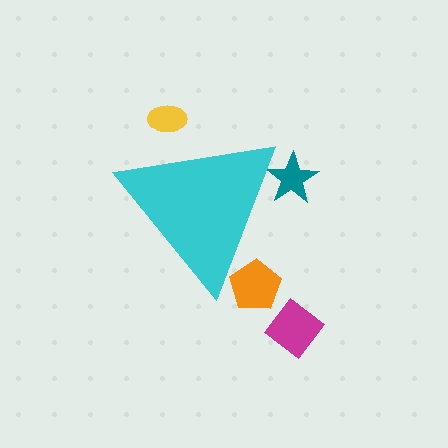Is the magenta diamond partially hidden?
No, the magenta diamond is fully visible.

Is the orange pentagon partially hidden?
Yes, the orange pentagon is partially hidden behind the cyan triangle.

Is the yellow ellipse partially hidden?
Yes, the yellow ellipse is partially hidden behind the cyan triangle.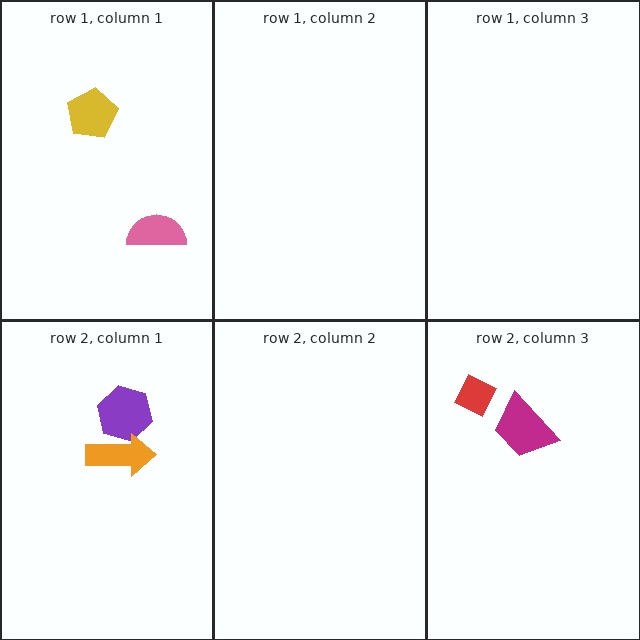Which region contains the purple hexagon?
The row 2, column 1 region.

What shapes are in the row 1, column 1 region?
The yellow pentagon, the pink semicircle.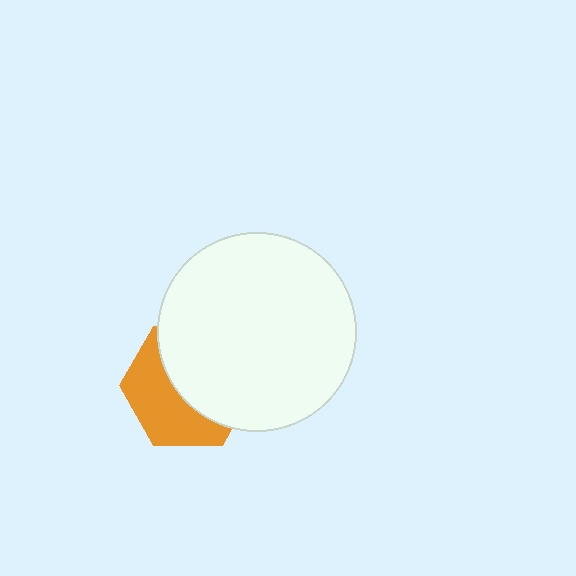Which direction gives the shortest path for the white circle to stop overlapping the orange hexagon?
Moving toward the upper-right gives the shortest separation.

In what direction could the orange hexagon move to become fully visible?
The orange hexagon could move toward the lower-left. That would shift it out from behind the white circle entirely.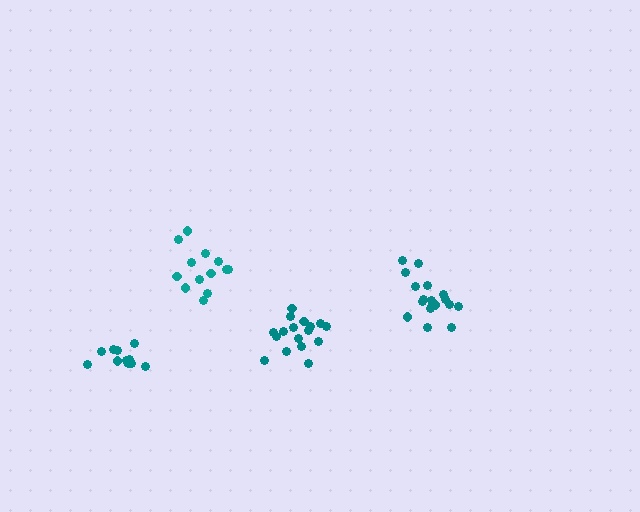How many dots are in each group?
Group 1: 13 dots, Group 2: 18 dots, Group 3: 12 dots, Group 4: 17 dots (60 total).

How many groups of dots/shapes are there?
There are 4 groups.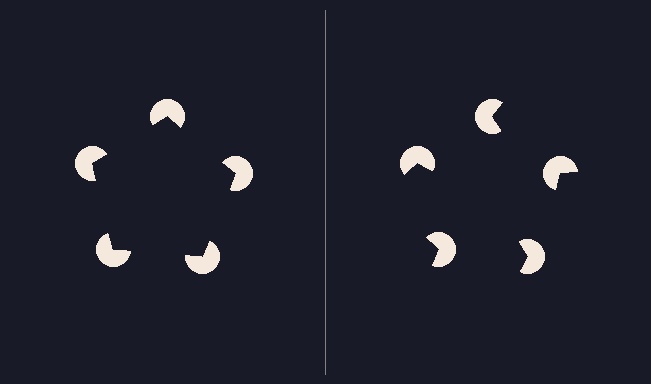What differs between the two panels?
The pac-man discs are positioned identically on both sides; only the wedge orientations differ. On the left they align to a pentagon; on the right they are misaligned.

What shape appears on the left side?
An illusory pentagon.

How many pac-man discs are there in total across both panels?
10 — 5 on each side.